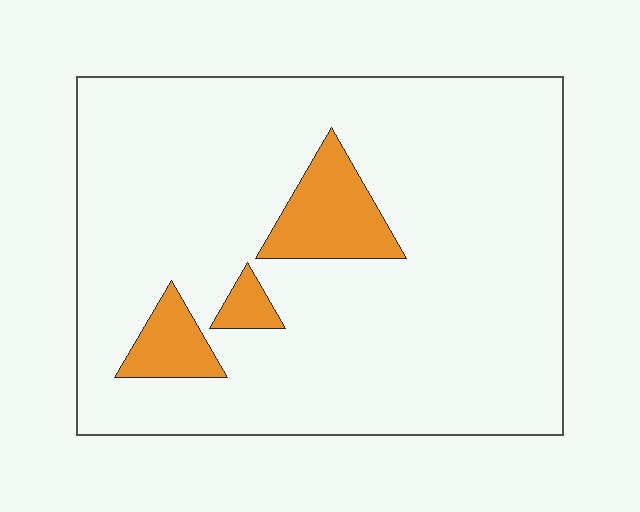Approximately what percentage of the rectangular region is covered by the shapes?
Approximately 10%.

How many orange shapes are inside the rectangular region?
3.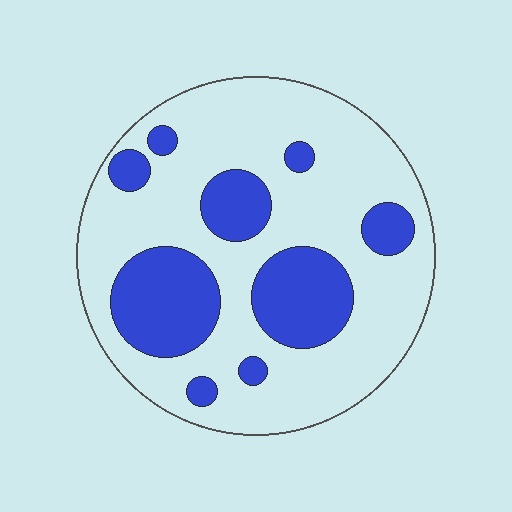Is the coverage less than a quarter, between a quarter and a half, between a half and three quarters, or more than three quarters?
Between a quarter and a half.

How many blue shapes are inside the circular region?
9.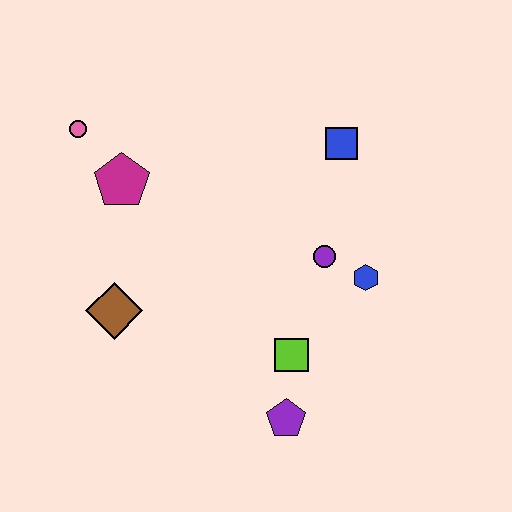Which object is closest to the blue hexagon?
The purple circle is closest to the blue hexagon.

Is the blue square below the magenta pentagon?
No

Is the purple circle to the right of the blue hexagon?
No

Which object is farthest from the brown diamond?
The blue square is farthest from the brown diamond.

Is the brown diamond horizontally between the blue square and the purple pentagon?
No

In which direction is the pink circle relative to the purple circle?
The pink circle is to the left of the purple circle.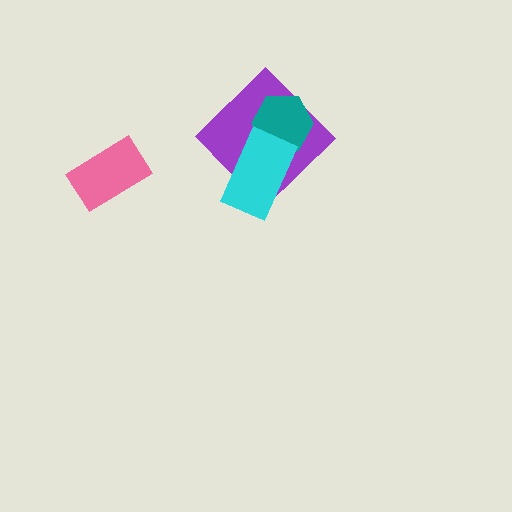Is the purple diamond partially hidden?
Yes, it is partially covered by another shape.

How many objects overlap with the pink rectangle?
0 objects overlap with the pink rectangle.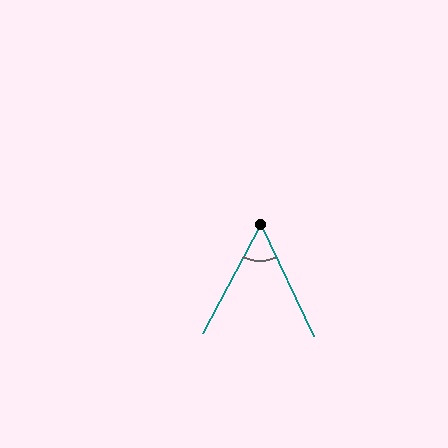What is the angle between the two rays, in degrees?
Approximately 53 degrees.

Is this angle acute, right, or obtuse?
It is acute.